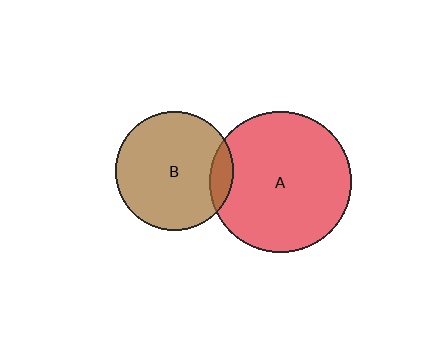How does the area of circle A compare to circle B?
Approximately 1.4 times.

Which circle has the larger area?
Circle A (red).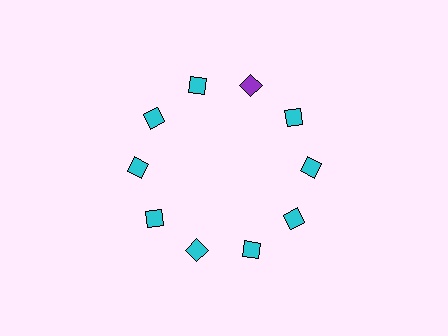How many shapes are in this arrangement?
There are 10 shapes arranged in a ring pattern.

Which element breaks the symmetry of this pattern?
The purple diamond at roughly the 1 o'clock position breaks the symmetry. All other shapes are cyan diamonds.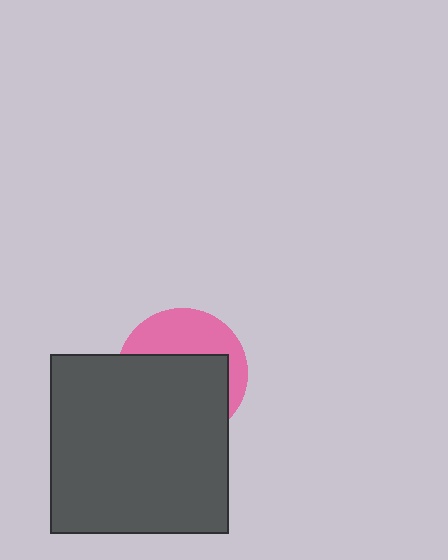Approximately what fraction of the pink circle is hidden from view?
Roughly 62% of the pink circle is hidden behind the dark gray square.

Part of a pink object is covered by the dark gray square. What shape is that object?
It is a circle.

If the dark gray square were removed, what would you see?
You would see the complete pink circle.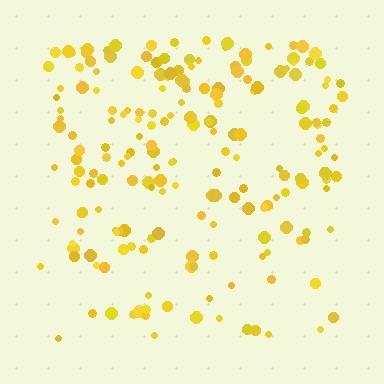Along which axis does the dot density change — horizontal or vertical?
Vertical.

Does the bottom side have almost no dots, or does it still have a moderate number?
Still a moderate number, just noticeably fewer than the top.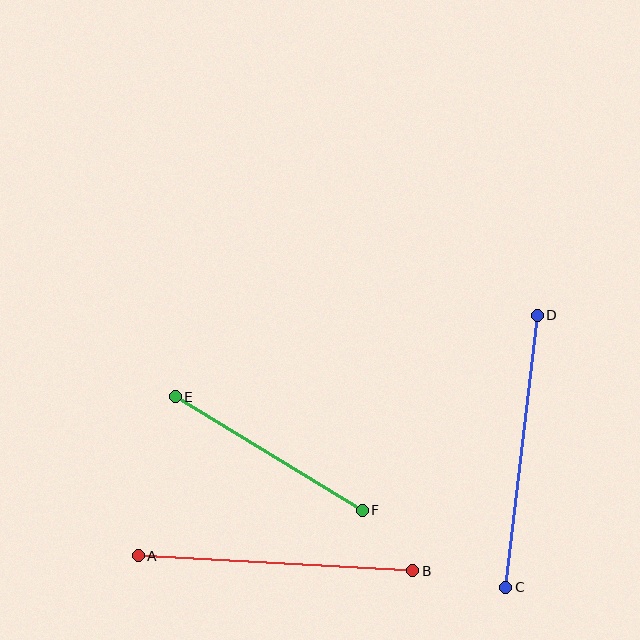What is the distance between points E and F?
The distance is approximately 219 pixels.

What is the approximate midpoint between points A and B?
The midpoint is at approximately (276, 563) pixels.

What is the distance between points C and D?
The distance is approximately 274 pixels.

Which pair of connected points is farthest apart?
Points A and B are farthest apart.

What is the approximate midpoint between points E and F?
The midpoint is at approximately (269, 453) pixels.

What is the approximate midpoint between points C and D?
The midpoint is at approximately (522, 451) pixels.